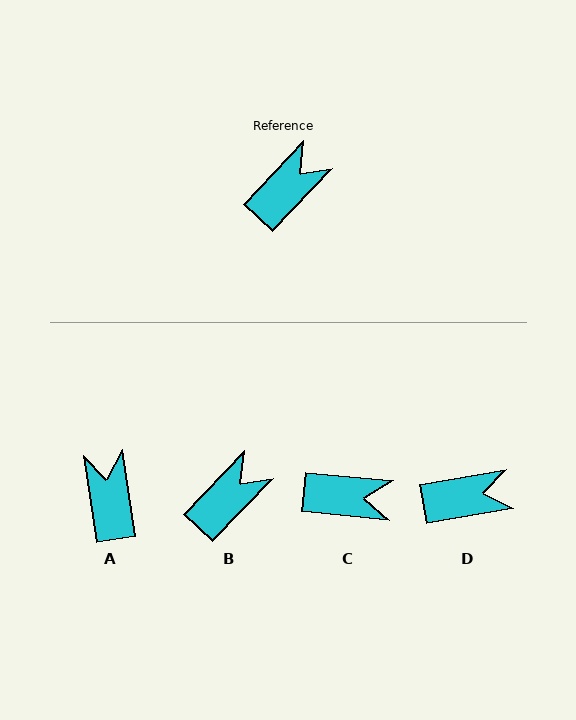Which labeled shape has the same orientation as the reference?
B.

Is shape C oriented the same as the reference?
No, it is off by about 52 degrees.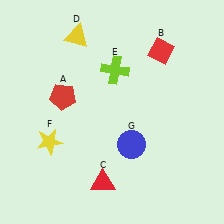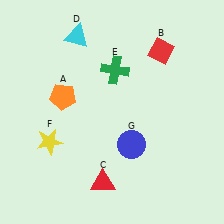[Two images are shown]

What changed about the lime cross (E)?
In Image 1, E is lime. In Image 2, it changed to green.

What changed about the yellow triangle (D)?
In Image 1, D is yellow. In Image 2, it changed to cyan.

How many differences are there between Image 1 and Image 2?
There are 3 differences between the two images.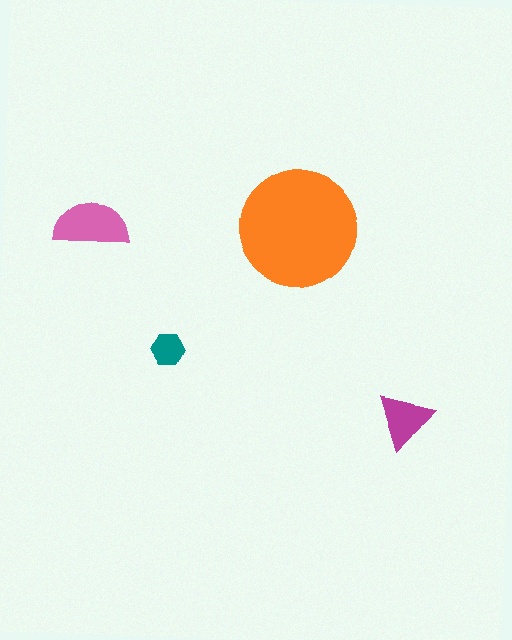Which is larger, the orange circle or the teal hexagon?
The orange circle.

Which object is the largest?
The orange circle.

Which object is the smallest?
The teal hexagon.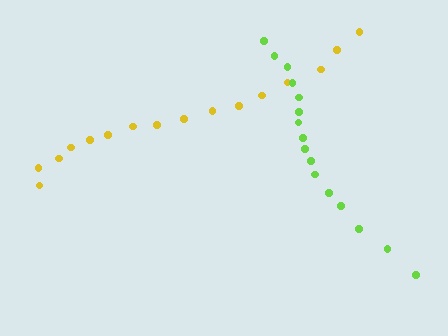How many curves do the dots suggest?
There are 2 distinct paths.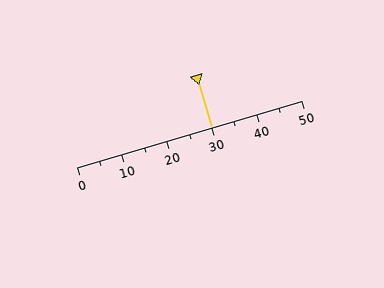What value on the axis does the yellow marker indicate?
The marker indicates approximately 30.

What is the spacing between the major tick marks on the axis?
The major ticks are spaced 10 apart.